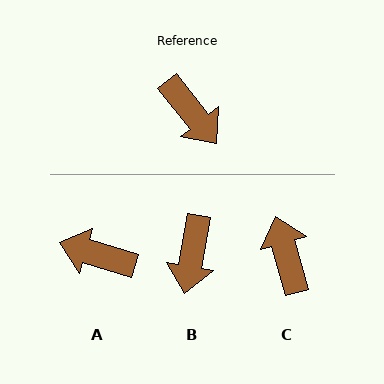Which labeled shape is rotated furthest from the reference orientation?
C, about 157 degrees away.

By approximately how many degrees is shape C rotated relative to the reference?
Approximately 157 degrees counter-clockwise.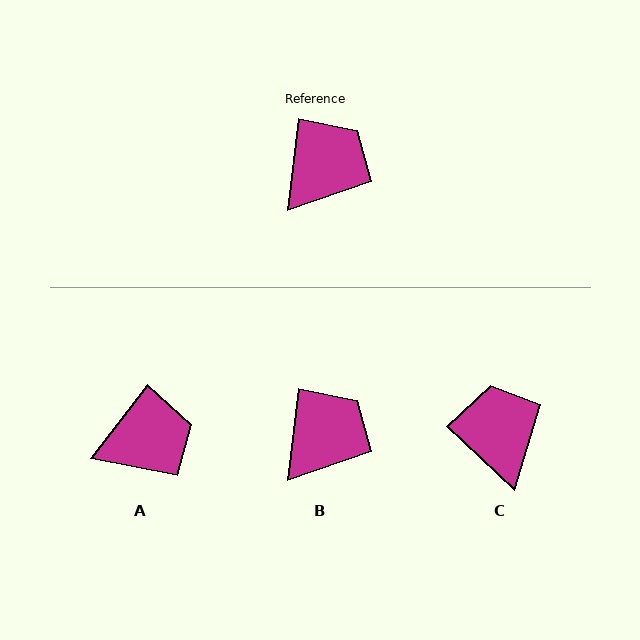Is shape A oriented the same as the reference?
No, it is off by about 31 degrees.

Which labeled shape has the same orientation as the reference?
B.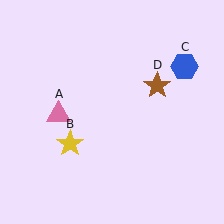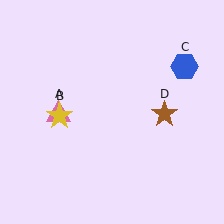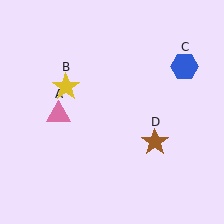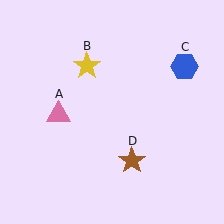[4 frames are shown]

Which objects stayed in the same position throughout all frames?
Pink triangle (object A) and blue hexagon (object C) remained stationary.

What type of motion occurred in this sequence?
The yellow star (object B), brown star (object D) rotated clockwise around the center of the scene.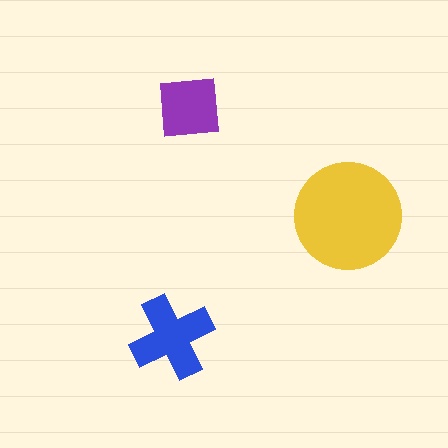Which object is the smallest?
The purple square.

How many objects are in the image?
There are 3 objects in the image.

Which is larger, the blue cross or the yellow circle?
The yellow circle.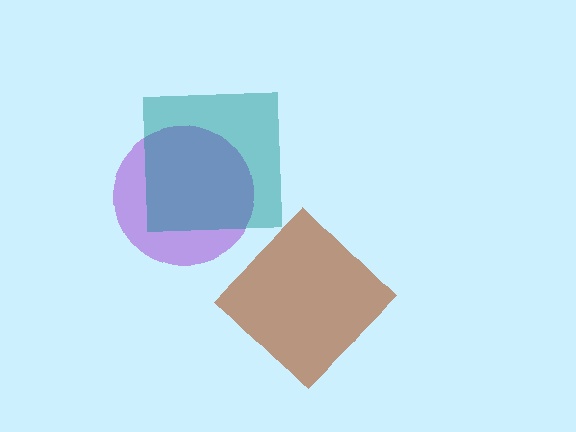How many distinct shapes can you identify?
There are 3 distinct shapes: a purple circle, a brown diamond, a teal square.